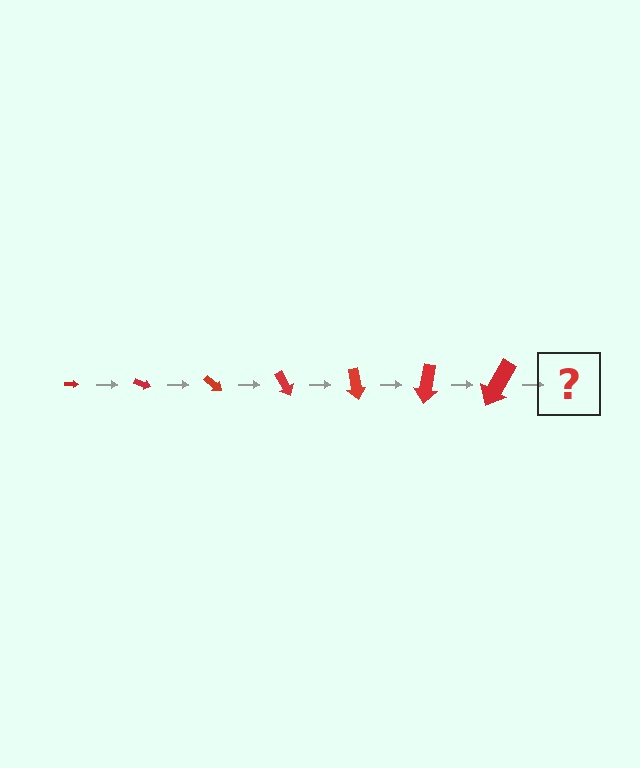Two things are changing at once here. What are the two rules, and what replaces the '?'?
The two rules are that the arrow grows larger each step and it rotates 20 degrees each step. The '?' should be an arrow, larger than the previous one and rotated 140 degrees from the start.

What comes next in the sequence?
The next element should be an arrow, larger than the previous one and rotated 140 degrees from the start.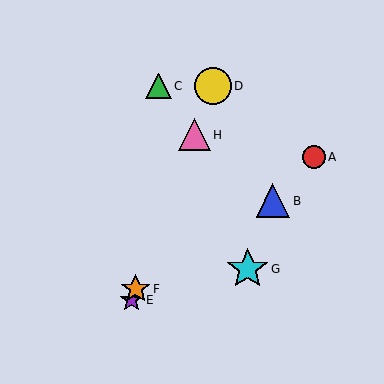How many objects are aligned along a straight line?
4 objects (D, E, F, H) are aligned along a straight line.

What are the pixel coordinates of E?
Object E is at (131, 300).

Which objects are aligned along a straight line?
Objects D, E, F, H are aligned along a straight line.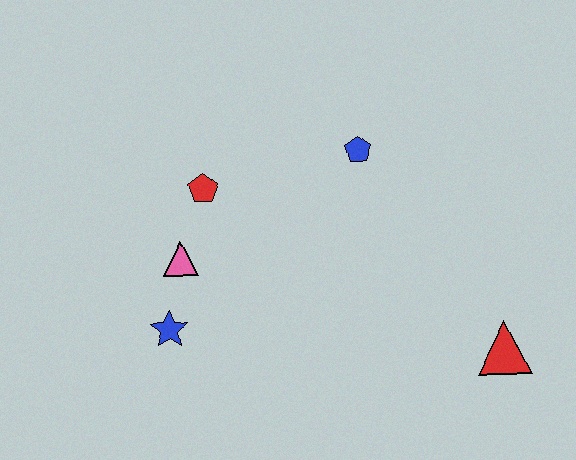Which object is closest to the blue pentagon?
The red pentagon is closest to the blue pentagon.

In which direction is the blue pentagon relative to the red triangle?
The blue pentagon is above the red triangle.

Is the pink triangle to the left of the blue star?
No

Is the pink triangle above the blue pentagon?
No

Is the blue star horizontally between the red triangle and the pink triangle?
No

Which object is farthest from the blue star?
The red triangle is farthest from the blue star.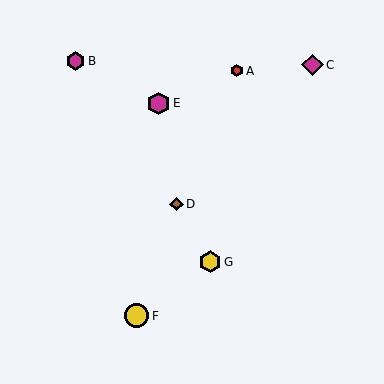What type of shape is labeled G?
Shape G is a yellow hexagon.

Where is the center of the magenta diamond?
The center of the magenta diamond is at (313, 65).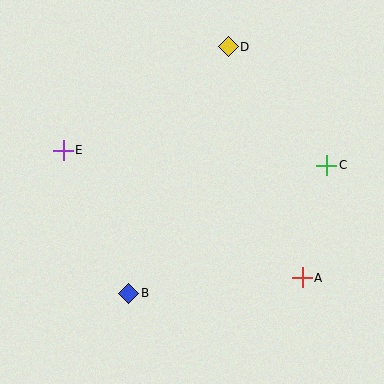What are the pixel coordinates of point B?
Point B is at (129, 293).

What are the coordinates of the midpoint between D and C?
The midpoint between D and C is at (278, 106).